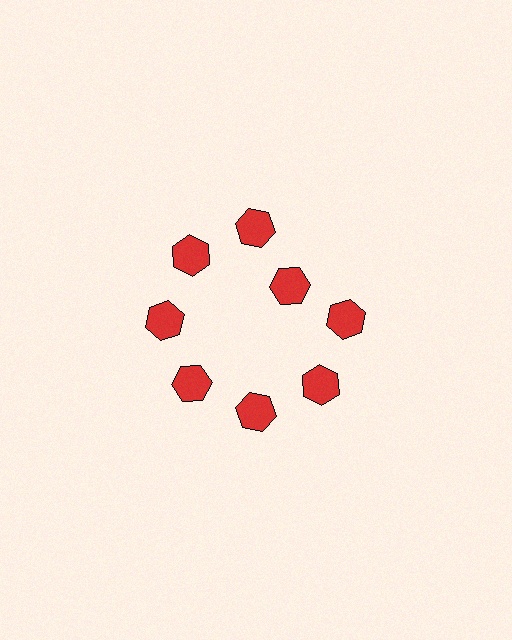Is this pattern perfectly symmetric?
No. The 8 red hexagons are arranged in a ring, but one element near the 2 o'clock position is pulled inward toward the center, breaking the 8-fold rotational symmetry.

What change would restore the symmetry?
The symmetry would be restored by moving it outward, back onto the ring so that all 8 hexagons sit at equal angles and equal distance from the center.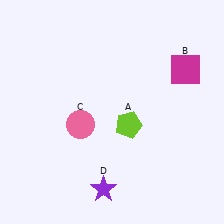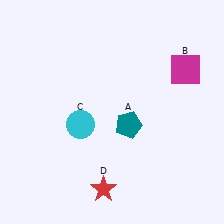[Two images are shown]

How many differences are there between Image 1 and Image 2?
There are 3 differences between the two images.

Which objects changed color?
A changed from lime to teal. C changed from pink to cyan. D changed from purple to red.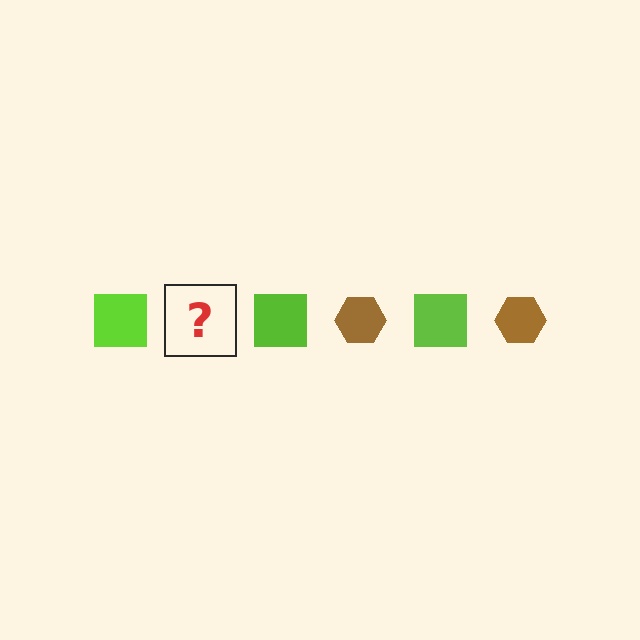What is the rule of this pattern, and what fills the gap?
The rule is that the pattern alternates between lime square and brown hexagon. The gap should be filled with a brown hexagon.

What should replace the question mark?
The question mark should be replaced with a brown hexagon.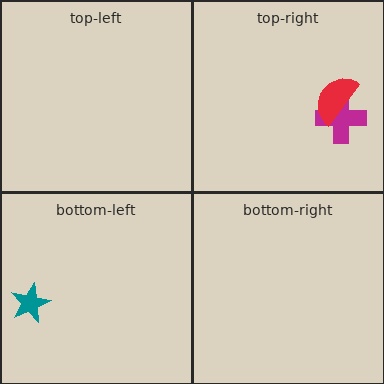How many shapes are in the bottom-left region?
1.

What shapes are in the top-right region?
The magenta cross, the red semicircle.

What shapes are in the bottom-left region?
The teal star.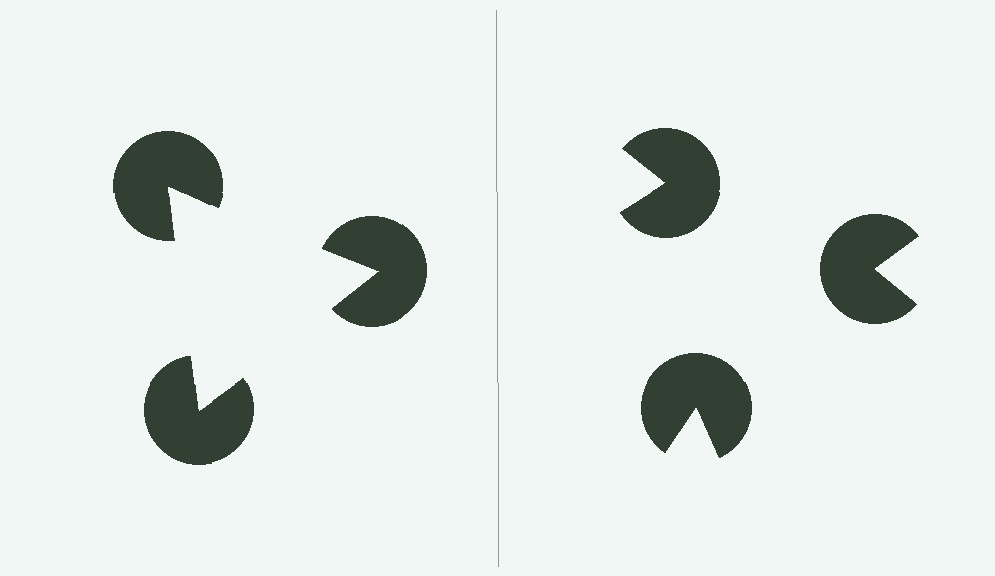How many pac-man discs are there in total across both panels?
6 — 3 on each side.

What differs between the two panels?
The pac-man discs are positioned identically on both sides; only the wedge orientations differ. On the left they align to a triangle; on the right they are misaligned.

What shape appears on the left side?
An illusory triangle.